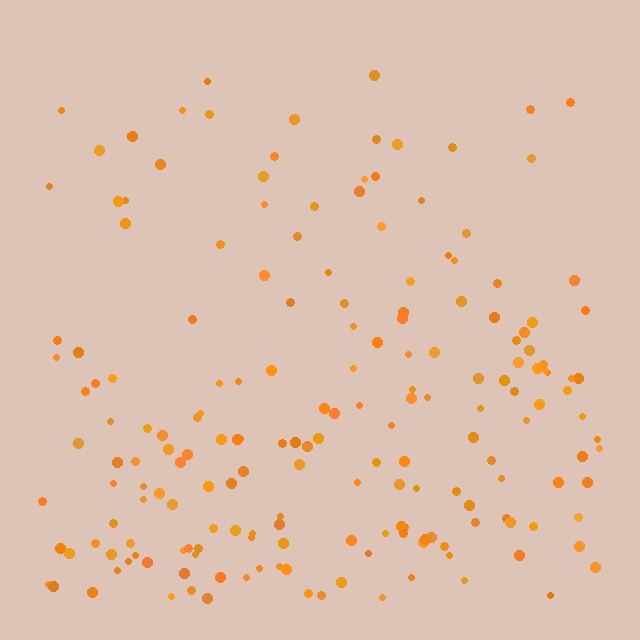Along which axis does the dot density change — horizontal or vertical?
Vertical.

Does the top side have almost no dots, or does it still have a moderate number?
Still a moderate number, just noticeably fewer than the bottom.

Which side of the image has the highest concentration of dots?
The bottom.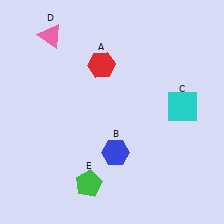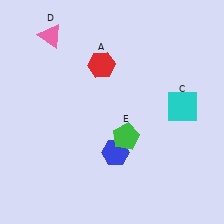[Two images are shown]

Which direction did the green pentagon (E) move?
The green pentagon (E) moved up.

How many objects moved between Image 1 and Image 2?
1 object moved between the two images.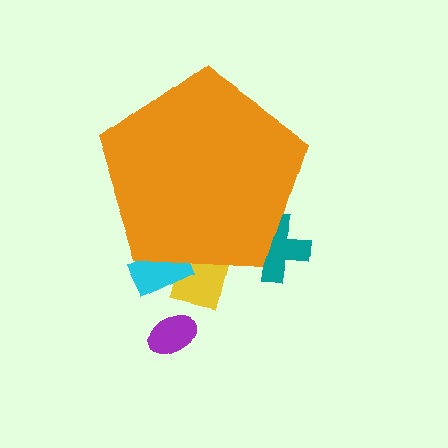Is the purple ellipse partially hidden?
No, the purple ellipse is fully visible.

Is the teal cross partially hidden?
Yes, the teal cross is partially hidden behind the orange pentagon.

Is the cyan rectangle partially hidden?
Yes, the cyan rectangle is partially hidden behind the orange pentagon.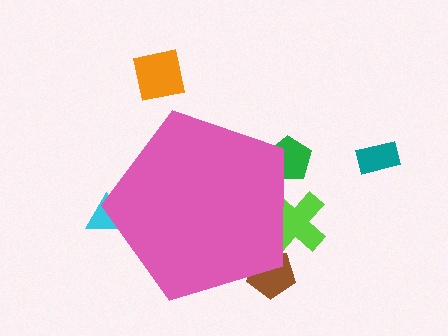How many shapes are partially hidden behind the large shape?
4 shapes are partially hidden.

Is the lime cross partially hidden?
Yes, the lime cross is partially hidden behind the pink pentagon.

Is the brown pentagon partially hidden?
Yes, the brown pentagon is partially hidden behind the pink pentagon.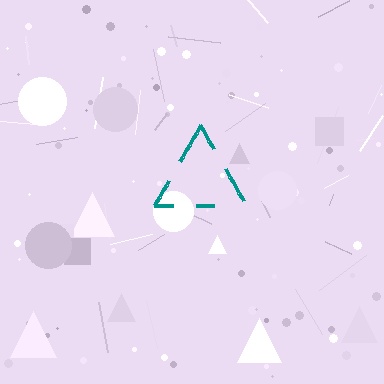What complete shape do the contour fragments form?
The contour fragments form a triangle.